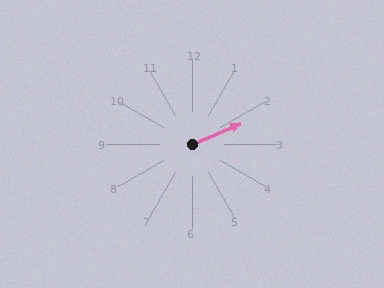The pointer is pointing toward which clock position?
Roughly 2 o'clock.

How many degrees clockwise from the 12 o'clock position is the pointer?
Approximately 67 degrees.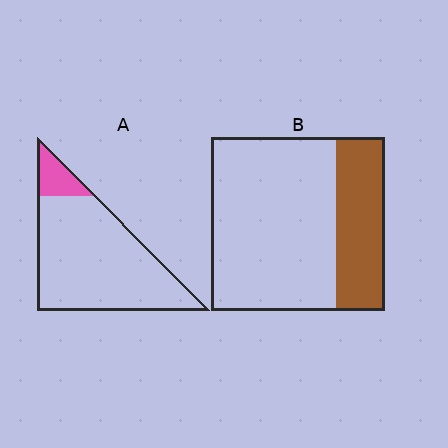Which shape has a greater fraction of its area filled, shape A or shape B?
Shape B.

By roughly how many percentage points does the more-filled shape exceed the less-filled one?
By roughly 15 percentage points (B over A).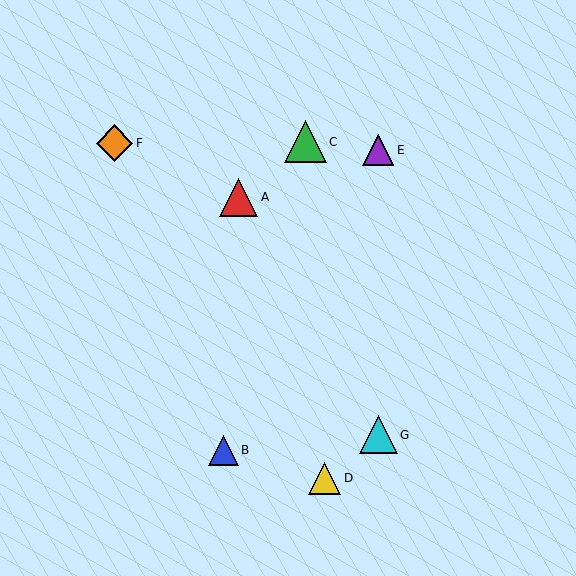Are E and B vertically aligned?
No, E is at x≈378 and B is at x≈224.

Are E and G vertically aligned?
Yes, both are at x≈378.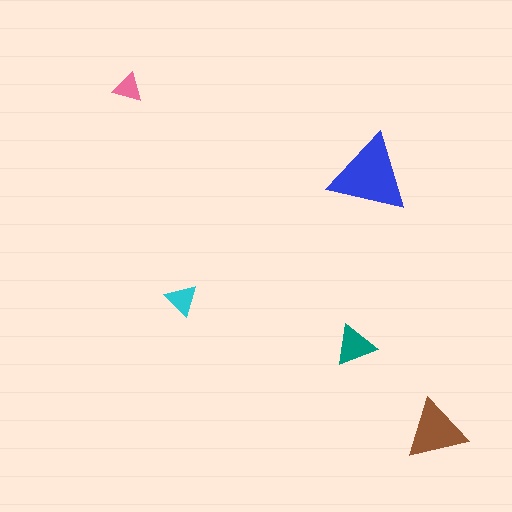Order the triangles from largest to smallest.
the blue one, the brown one, the teal one, the cyan one, the pink one.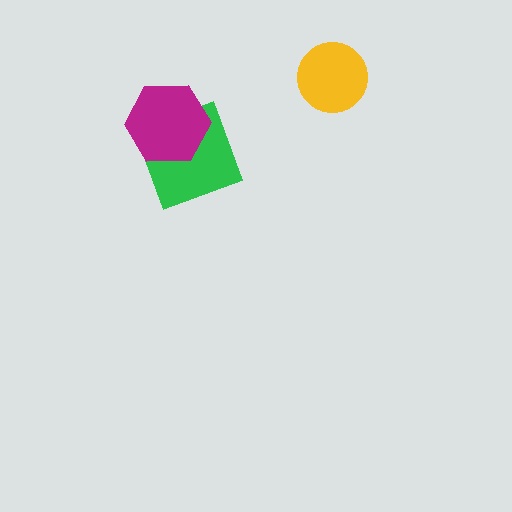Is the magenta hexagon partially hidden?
No, no other shape covers it.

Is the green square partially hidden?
Yes, it is partially covered by another shape.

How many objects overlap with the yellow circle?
0 objects overlap with the yellow circle.